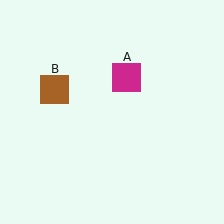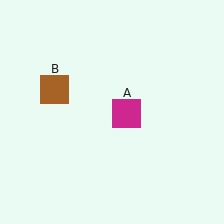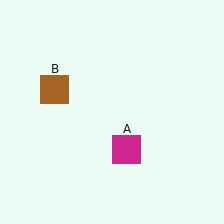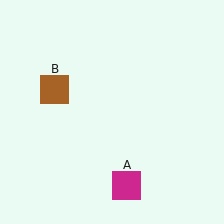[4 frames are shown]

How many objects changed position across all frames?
1 object changed position: magenta square (object A).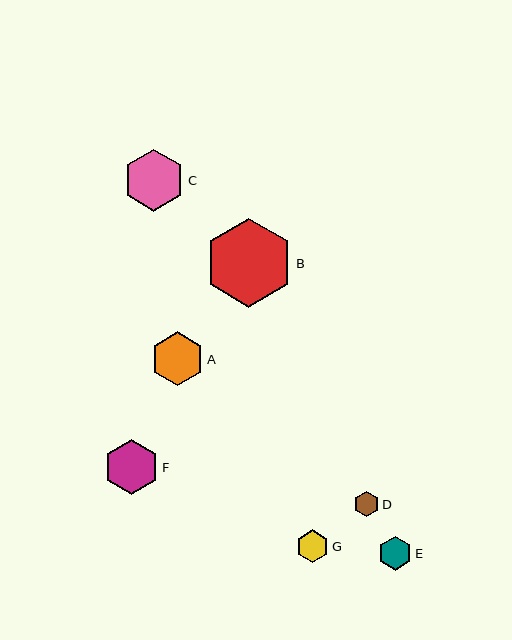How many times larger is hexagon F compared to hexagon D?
Hexagon F is approximately 2.2 times the size of hexagon D.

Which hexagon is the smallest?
Hexagon D is the smallest with a size of approximately 26 pixels.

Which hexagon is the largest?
Hexagon B is the largest with a size of approximately 89 pixels.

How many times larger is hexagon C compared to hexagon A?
Hexagon C is approximately 1.2 times the size of hexagon A.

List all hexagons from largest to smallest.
From largest to smallest: B, C, F, A, E, G, D.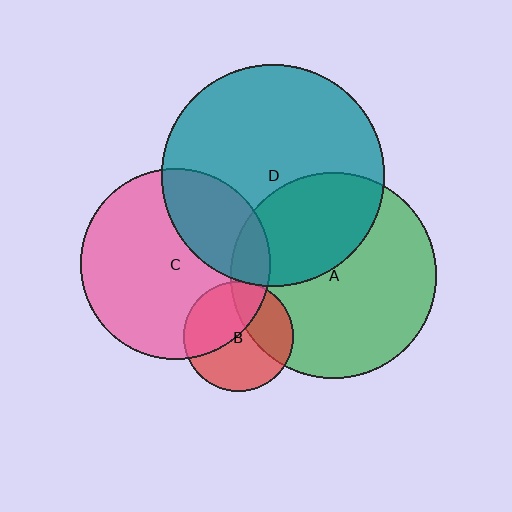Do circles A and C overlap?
Yes.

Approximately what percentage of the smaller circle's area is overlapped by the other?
Approximately 10%.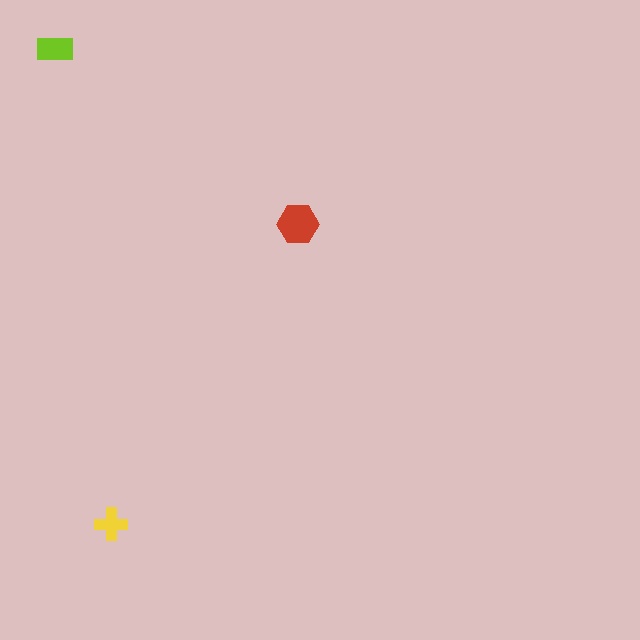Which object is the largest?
The red hexagon.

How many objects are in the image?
There are 3 objects in the image.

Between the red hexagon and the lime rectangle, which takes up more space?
The red hexagon.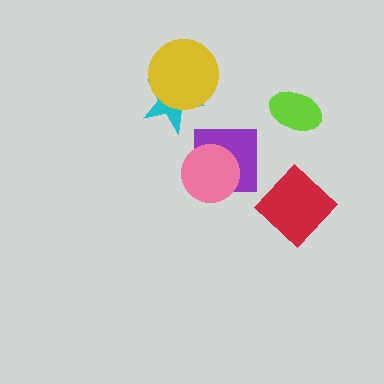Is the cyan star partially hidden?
Yes, it is partially covered by another shape.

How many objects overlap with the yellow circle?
1 object overlaps with the yellow circle.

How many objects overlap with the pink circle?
1 object overlaps with the pink circle.